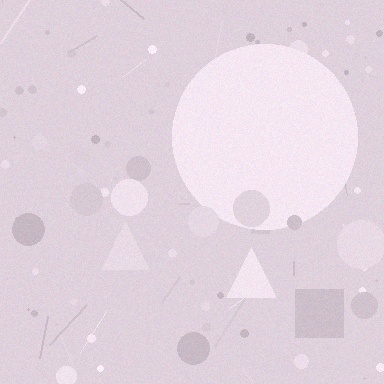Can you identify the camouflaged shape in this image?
The camouflaged shape is a circle.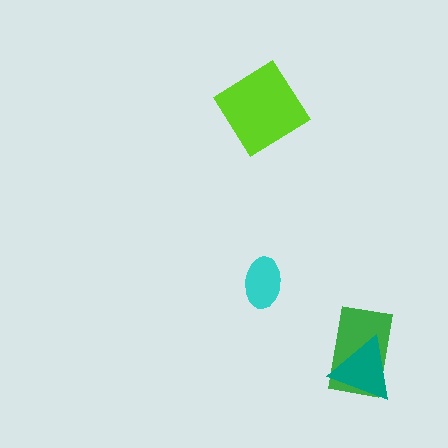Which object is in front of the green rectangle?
The teal triangle is in front of the green rectangle.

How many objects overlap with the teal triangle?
1 object overlaps with the teal triangle.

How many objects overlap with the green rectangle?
1 object overlaps with the green rectangle.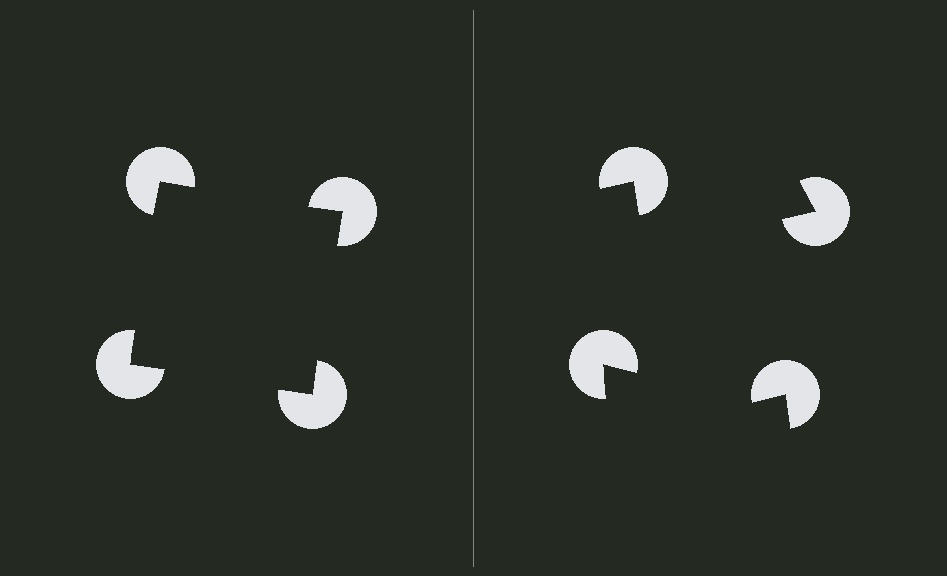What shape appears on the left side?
An illusory square.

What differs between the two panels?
The pac-man discs are positioned identically on both sides; only the wedge orientations differ. On the left they align to a square; on the right they are misaligned.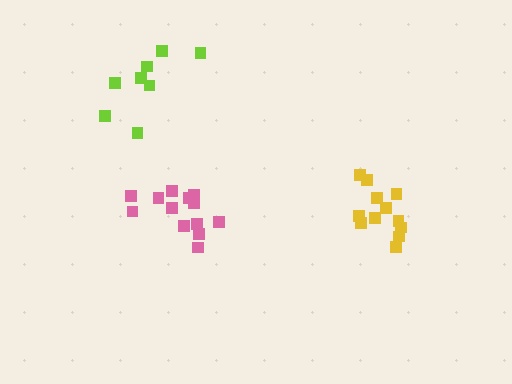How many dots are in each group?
Group 1: 8 dots, Group 2: 12 dots, Group 3: 13 dots (33 total).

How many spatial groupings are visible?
There are 3 spatial groupings.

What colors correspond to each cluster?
The clusters are colored: lime, yellow, pink.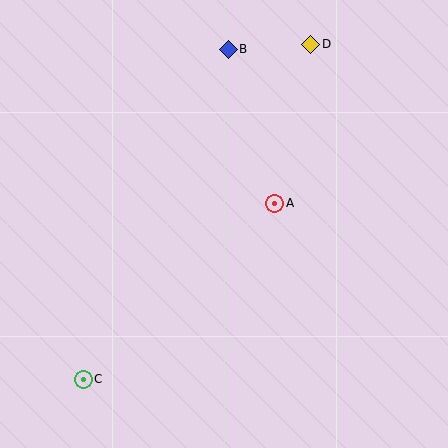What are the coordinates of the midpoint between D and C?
The midpoint between D and C is at (197, 212).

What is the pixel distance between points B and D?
The distance between B and D is 82 pixels.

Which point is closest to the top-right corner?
Point D is closest to the top-right corner.